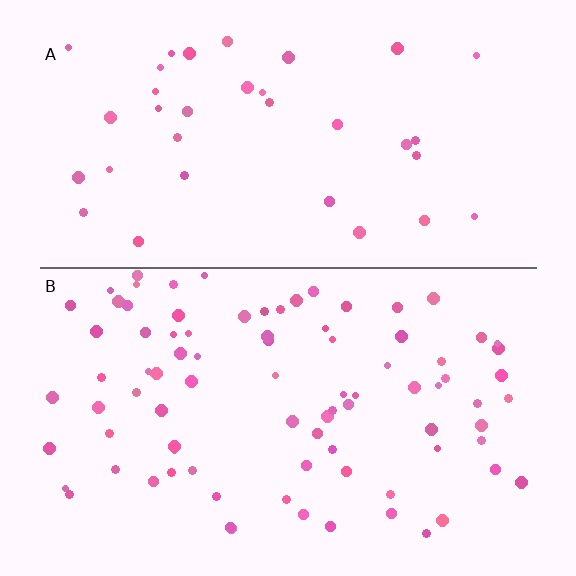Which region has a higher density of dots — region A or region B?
B (the bottom).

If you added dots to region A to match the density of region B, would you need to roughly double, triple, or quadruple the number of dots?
Approximately double.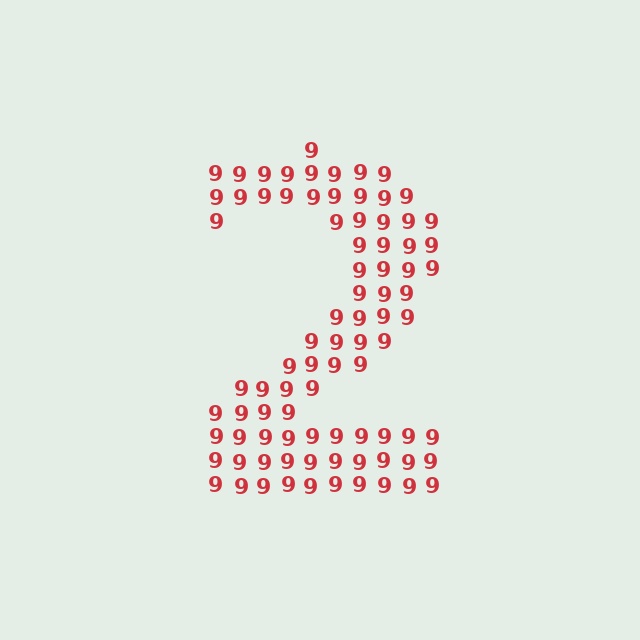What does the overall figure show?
The overall figure shows the digit 2.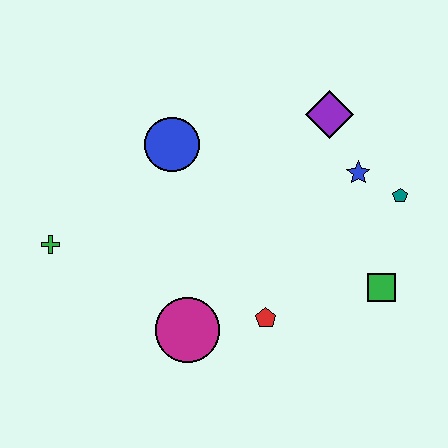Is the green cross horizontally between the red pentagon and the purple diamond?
No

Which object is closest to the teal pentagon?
The blue star is closest to the teal pentagon.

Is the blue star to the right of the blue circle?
Yes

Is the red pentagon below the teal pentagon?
Yes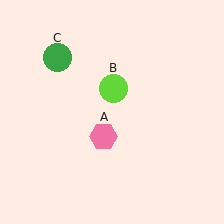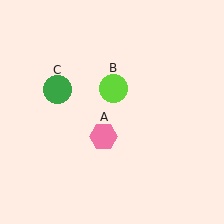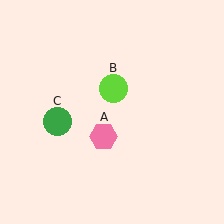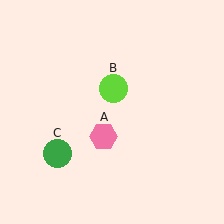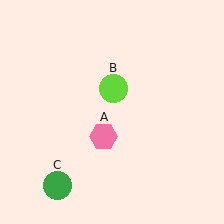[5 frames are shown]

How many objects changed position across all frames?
1 object changed position: green circle (object C).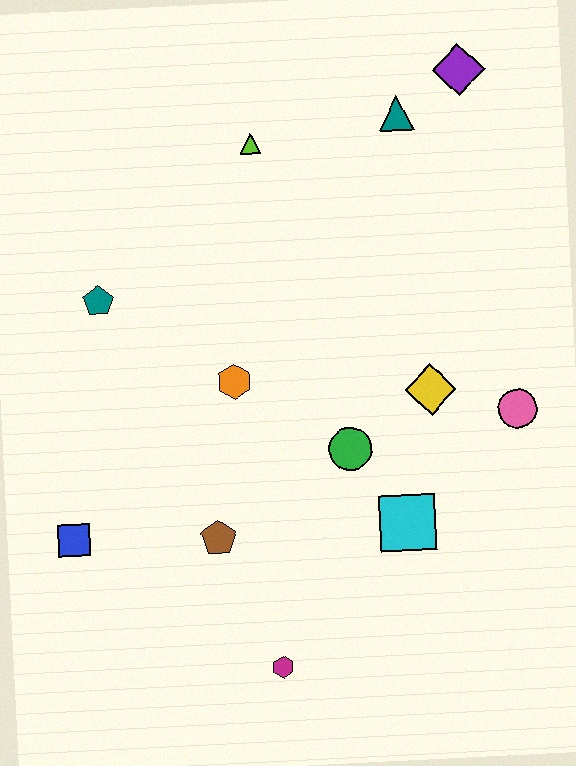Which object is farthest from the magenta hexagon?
The purple diamond is farthest from the magenta hexagon.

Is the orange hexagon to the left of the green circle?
Yes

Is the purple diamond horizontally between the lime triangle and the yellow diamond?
No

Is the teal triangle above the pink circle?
Yes